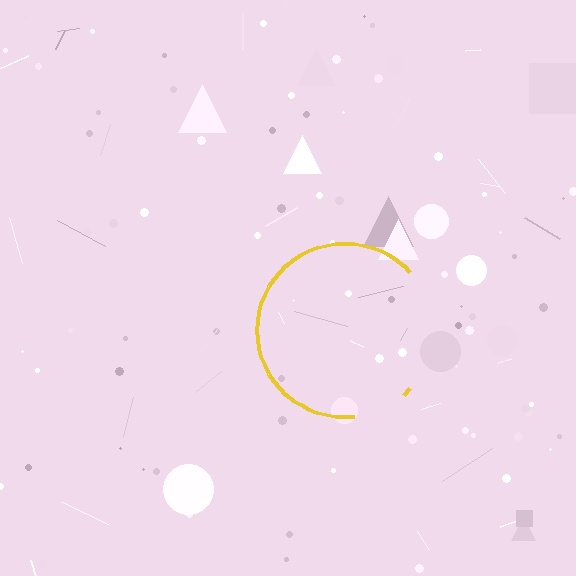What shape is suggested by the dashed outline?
The dashed outline suggests a circle.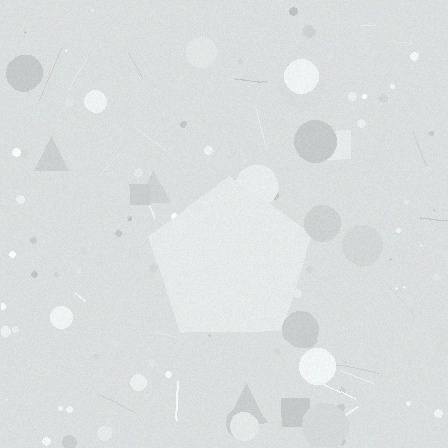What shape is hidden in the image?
A pentagon is hidden in the image.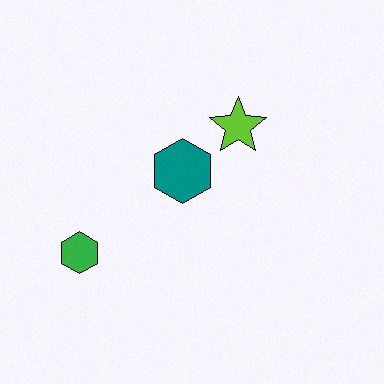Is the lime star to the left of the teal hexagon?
No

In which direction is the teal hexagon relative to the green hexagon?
The teal hexagon is to the right of the green hexagon.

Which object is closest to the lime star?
The teal hexagon is closest to the lime star.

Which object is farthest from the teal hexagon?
The green hexagon is farthest from the teal hexagon.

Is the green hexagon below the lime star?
Yes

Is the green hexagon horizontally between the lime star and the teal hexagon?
No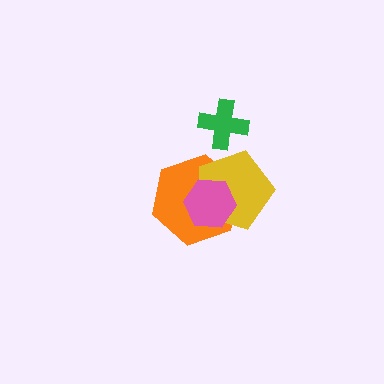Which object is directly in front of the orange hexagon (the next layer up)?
The yellow pentagon is directly in front of the orange hexagon.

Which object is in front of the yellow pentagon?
The pink hexagon is in front of the yellow pentagon.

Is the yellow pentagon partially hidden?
Yes, it is partially covered by another shape.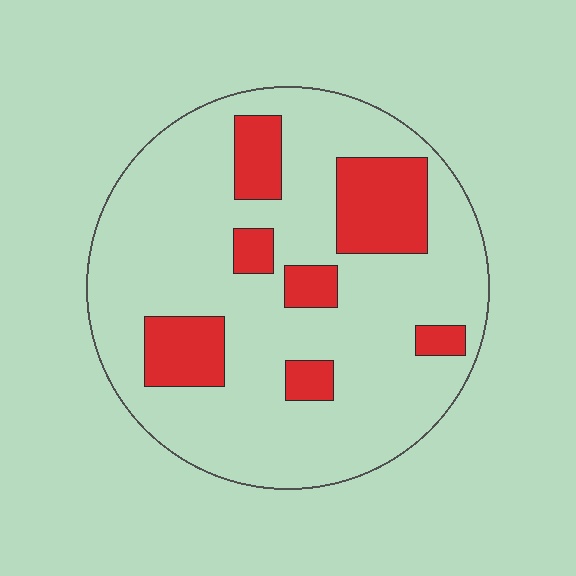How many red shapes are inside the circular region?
7.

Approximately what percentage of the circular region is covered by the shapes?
Approximately 20%.